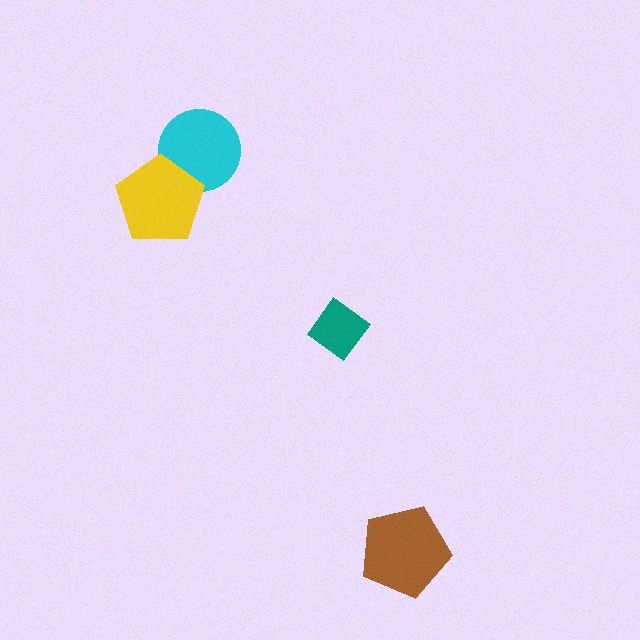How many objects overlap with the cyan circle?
1 object overlaps with the cyan circle.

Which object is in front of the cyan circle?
The yellow pentagon is in front of the cyan circle.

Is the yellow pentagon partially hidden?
No, no other shape covers it.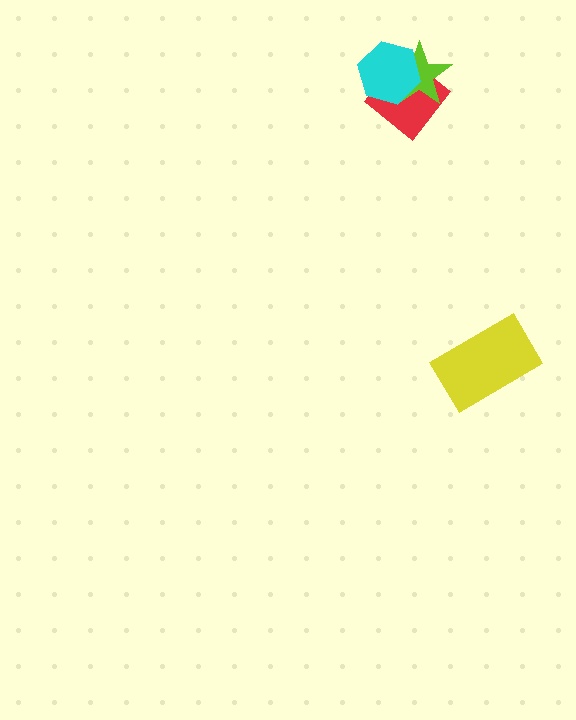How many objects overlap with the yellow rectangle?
0 objects overlap with the yellow rectangle.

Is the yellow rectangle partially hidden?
No, no other shape covers it.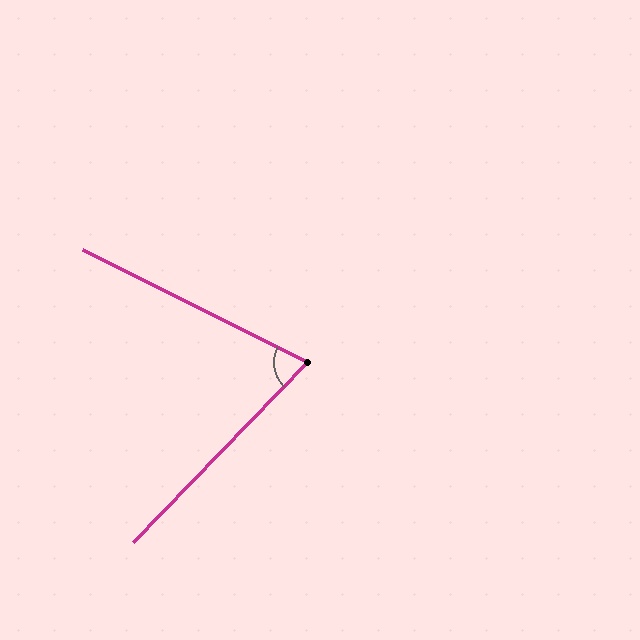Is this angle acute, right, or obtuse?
It is acute.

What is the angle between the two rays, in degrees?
Approximately 72 degrees.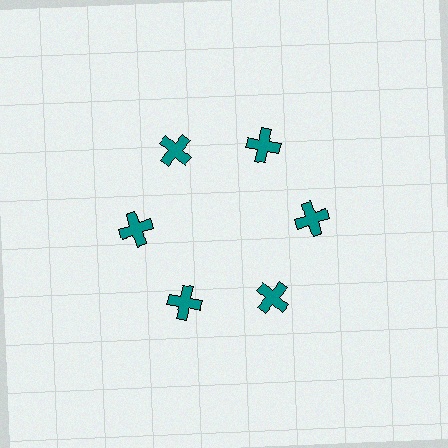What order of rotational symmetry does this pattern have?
This pattern has 6-fold rotational symmetry.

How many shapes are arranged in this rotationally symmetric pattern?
There are 6 shapes, arranged in 6 groups of 1.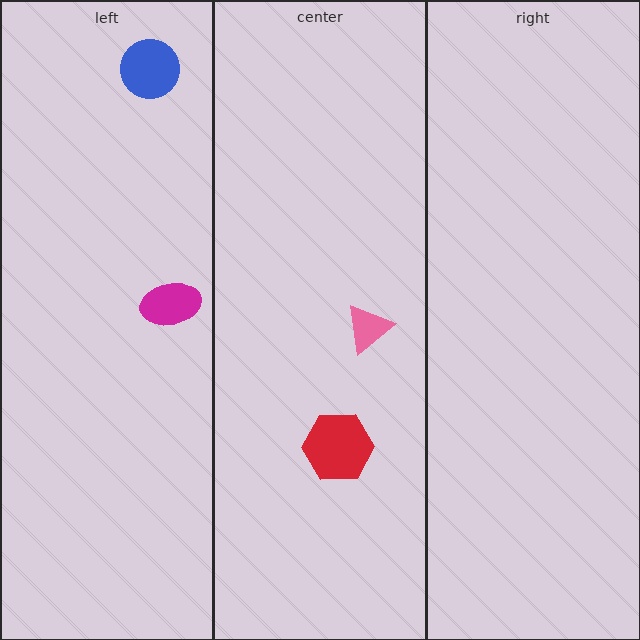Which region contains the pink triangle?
The center region.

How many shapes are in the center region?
2.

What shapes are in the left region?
The blue circle, the magenta ellipse.